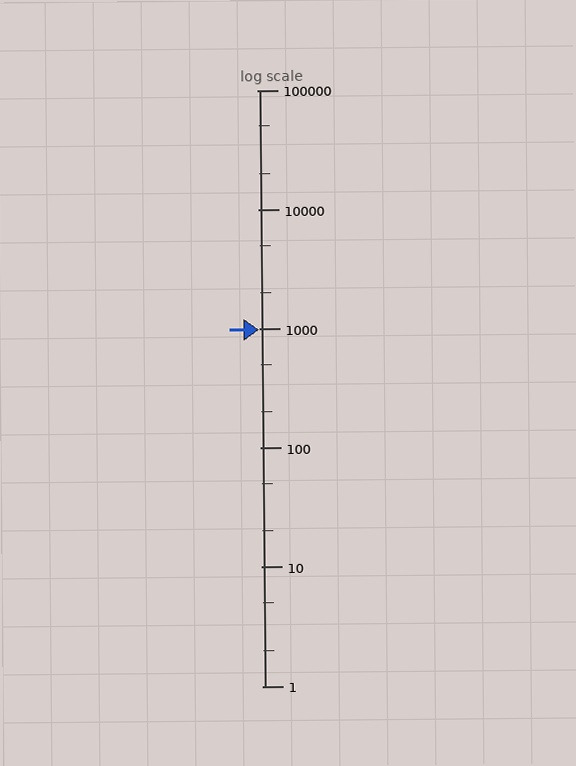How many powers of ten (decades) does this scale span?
The scale spans 5 decades, from 1 to 100000.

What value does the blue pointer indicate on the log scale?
The pointer indicates approximately 970.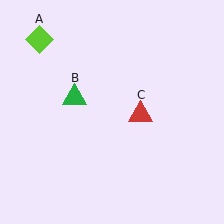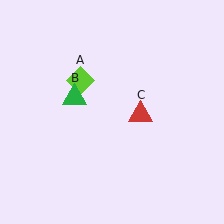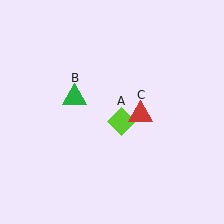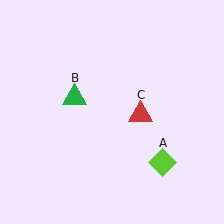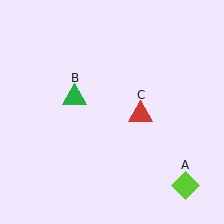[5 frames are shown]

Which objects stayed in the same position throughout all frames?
Green triangle (object B) and red triangle (object C) remained stationary.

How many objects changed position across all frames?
1 object changed position: lime diamond (object A).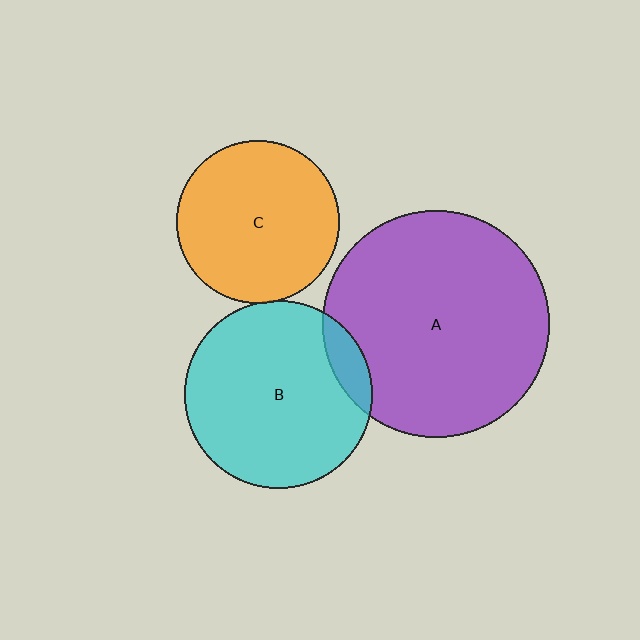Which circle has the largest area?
Circle A (purple).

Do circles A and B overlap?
Yes.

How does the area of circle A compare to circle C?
Approximately 1.9 times.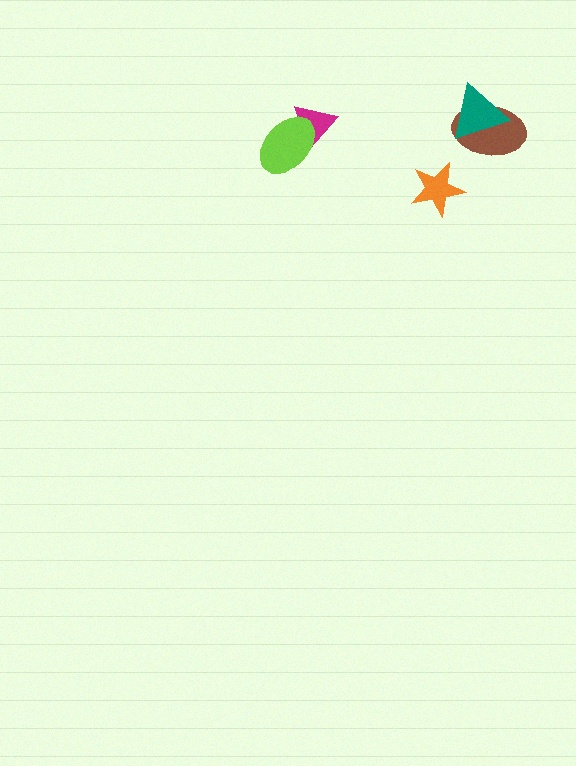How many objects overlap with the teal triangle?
1 object overlaps with the teal triangle.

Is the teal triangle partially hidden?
No, no other shape covers it.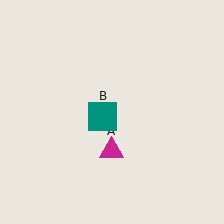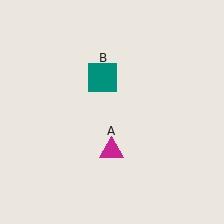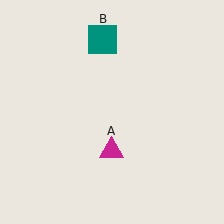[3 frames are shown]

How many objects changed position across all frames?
1 object changed position: teal square (object B).